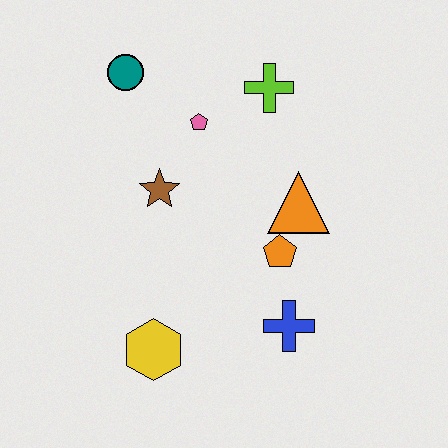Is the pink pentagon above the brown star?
Yes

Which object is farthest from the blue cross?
The teal circle is farthest from the blue cross.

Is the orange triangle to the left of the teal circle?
No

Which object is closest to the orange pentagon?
The orange triangle is closest to the orange pentagon.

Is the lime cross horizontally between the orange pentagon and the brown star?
Yes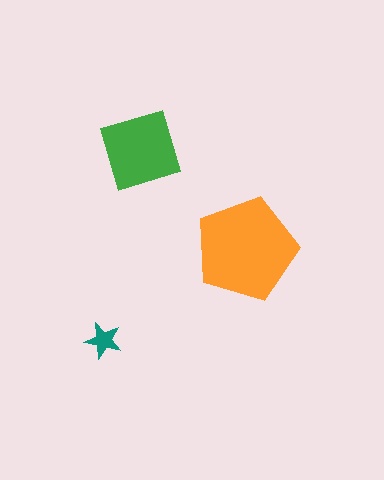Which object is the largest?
The orange pentagon.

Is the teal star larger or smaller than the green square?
Smaller.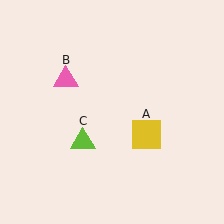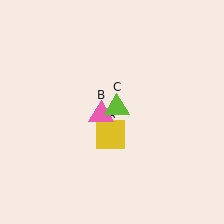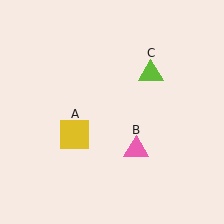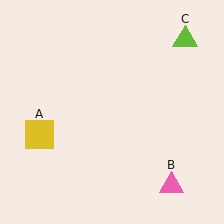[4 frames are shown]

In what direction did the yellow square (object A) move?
The yellow square (object A) moved left.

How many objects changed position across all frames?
3 objects changed position: yellow square (object A), pink triangle (object B), lime triangle (object C).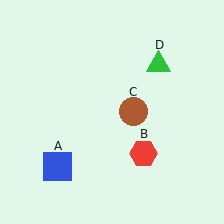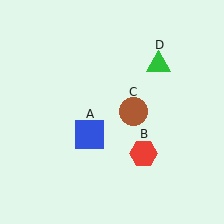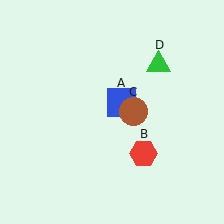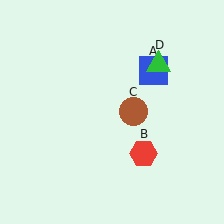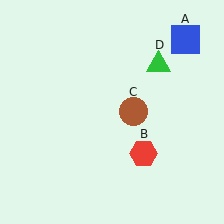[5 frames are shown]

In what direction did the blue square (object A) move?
The blue square (object A) moved up and to the right.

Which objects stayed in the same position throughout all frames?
Red hexagon (object B) and brown circle (object C) and green triangle (object D) remained stationary.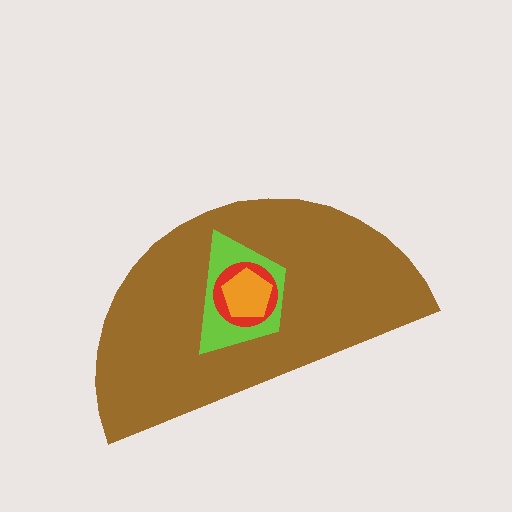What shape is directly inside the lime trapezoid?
The red circle.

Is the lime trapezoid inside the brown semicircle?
Yes.